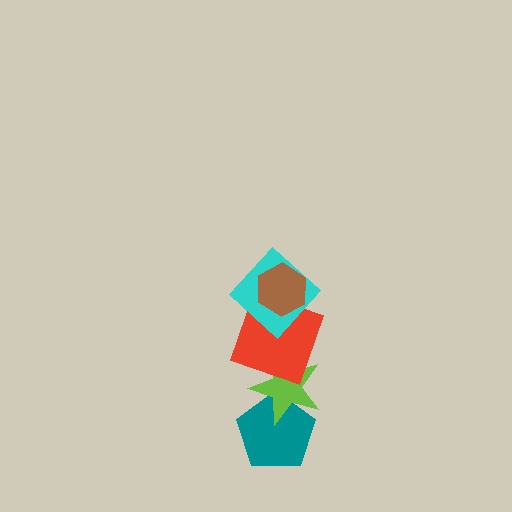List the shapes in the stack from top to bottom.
From top to bottom: the brown hexagon, the cyan diamond, the red square, the lime star, the teal pentagon.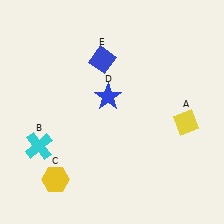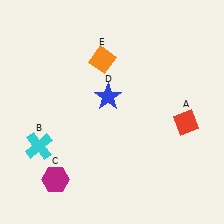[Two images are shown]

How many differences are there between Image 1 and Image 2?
There are 3 differences between the two images.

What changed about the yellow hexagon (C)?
In Image 1, C is yellow. In Image 2, it changed to magenta.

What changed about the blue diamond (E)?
In Image 1, E is blue. In Image 2, it changed to orange.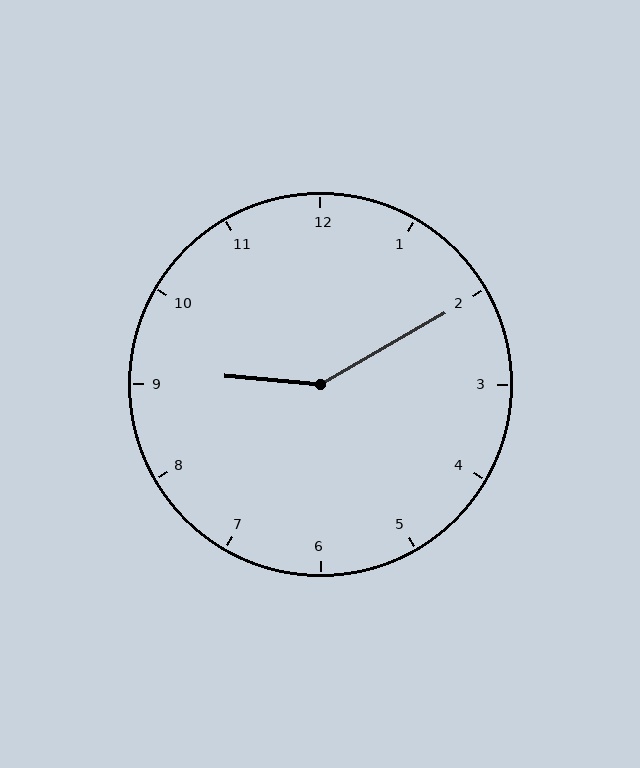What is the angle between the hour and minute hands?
Approximately 145 degrees.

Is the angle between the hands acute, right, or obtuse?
It is obtuse.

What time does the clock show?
9:10.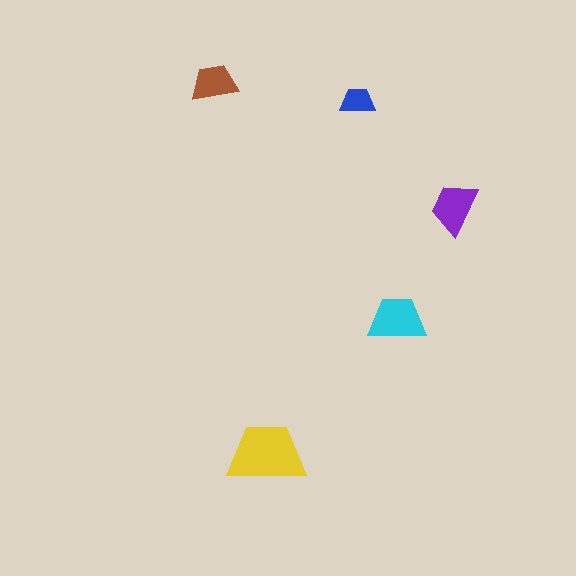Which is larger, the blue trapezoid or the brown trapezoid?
The brown one.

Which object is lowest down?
The yellow trapezoid is bottommost.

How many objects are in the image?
There are 5 objects in the image.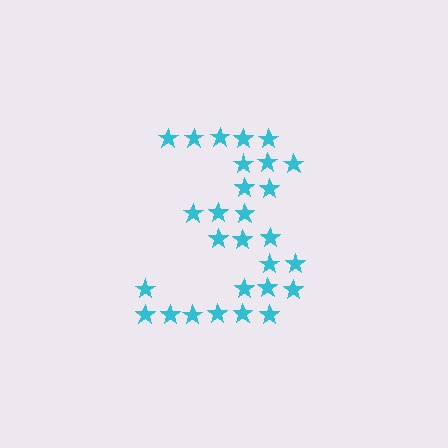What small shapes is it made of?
It is made of small stars.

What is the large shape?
The large shape is the digit 3.